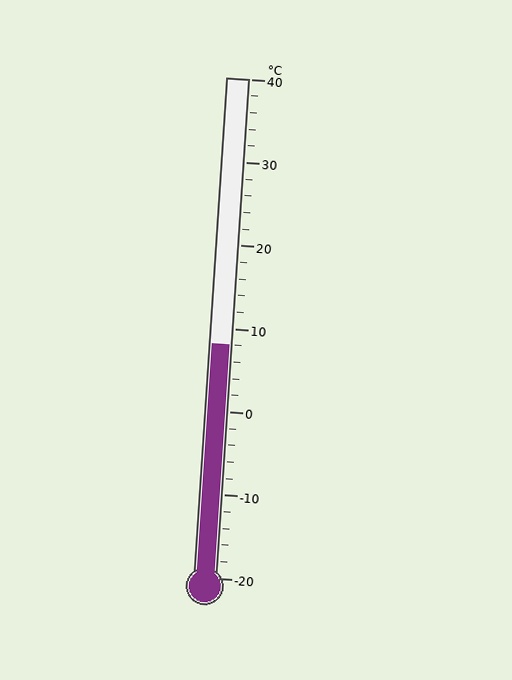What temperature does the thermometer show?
The thermometer shows approximately 8°C.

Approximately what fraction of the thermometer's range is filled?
The thermometer is filled to approximately 45% of its range.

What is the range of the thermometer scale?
The thermometer scale ranges from -20°C to 40°C.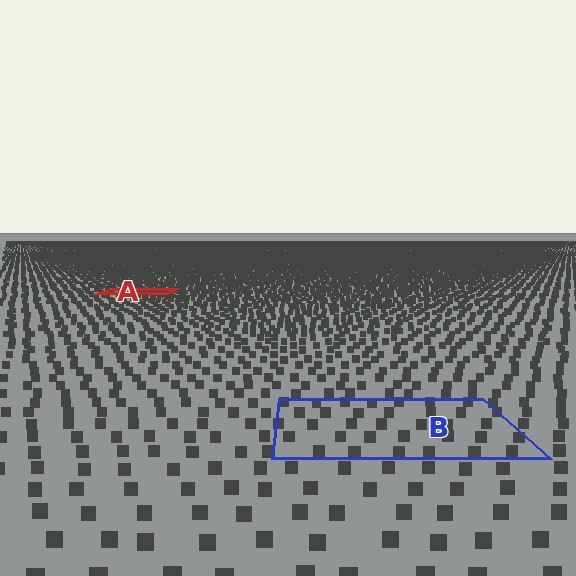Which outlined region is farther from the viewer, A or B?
Region A is farther from the viewer — the texture elements inside it appear smaller and more densely packed.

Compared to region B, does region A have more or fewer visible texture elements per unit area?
Region A has more texture elements per unit area — they are packed more densely because it is farther away.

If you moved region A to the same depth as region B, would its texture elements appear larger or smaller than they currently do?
They would appear larger. At a closer depth, the same texture elements are projected at a bigger on-screen size.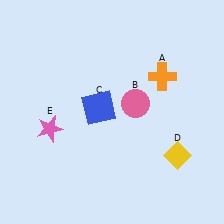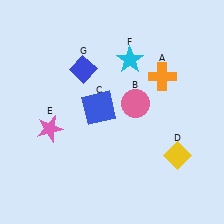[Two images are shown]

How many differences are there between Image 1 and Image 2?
There are 2 differences between the two images.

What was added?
A cyan star (F), a blue diamond (G) were added in Image 2.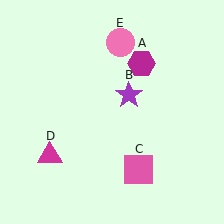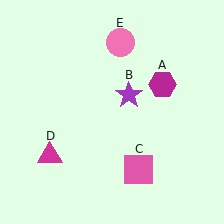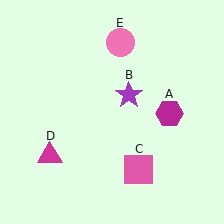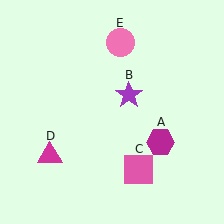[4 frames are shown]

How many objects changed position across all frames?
1 object changed position: magenta hexagon (object A).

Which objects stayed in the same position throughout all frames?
Purple star (object B) and pink square (object C) and magenta triangle (object D) and pink circle (object E) remained stationary.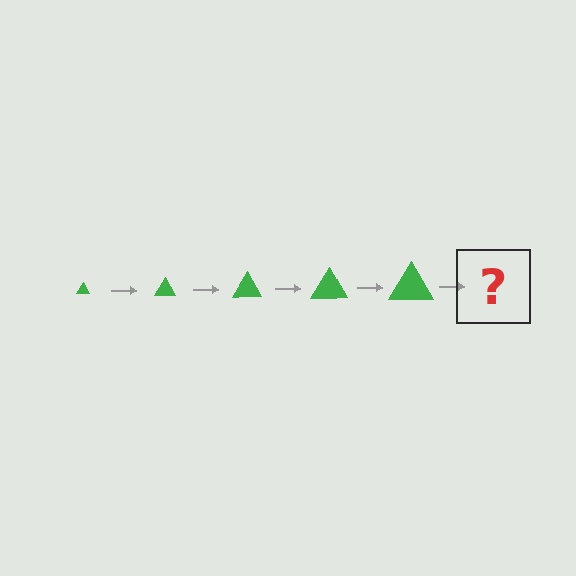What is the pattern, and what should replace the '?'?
The pattern is that the triangle gets progressively larger each step. The '?' should be a green triangle, larger than the previous one.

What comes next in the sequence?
The next element should be a green triangle, larger than the previous one.